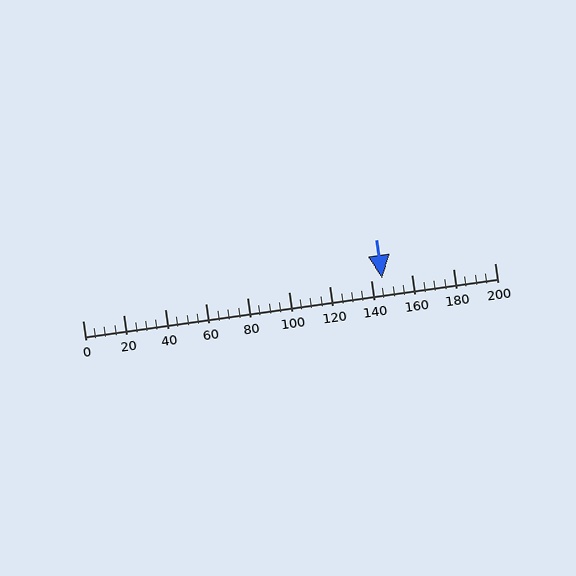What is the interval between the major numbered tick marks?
The major tick marks are spaced 20 units apart.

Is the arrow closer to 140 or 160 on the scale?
The arrow is closer to 140.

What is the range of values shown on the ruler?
The ruler shows values from 0 to 200.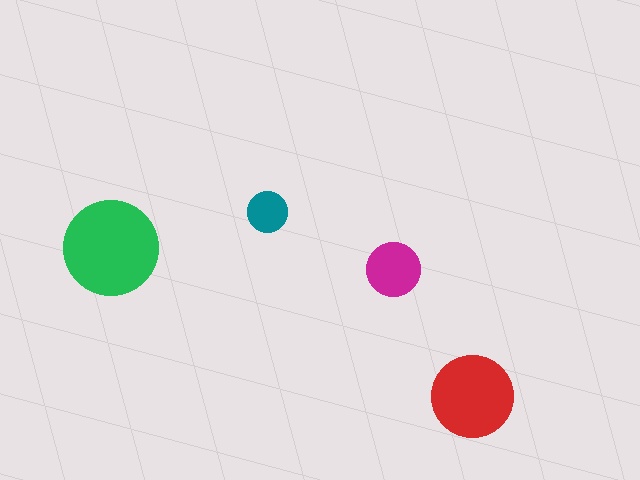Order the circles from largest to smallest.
the green one, the red one, the magenta one, the teal one.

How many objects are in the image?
There are 4 objects in the image.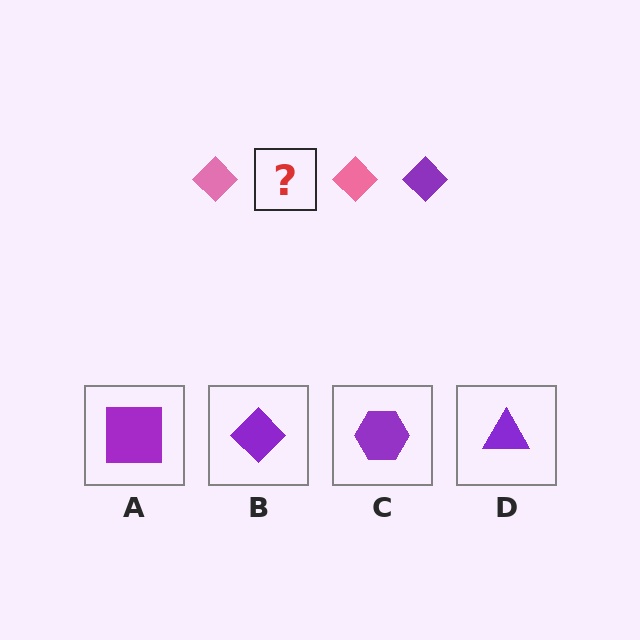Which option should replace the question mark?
Option B.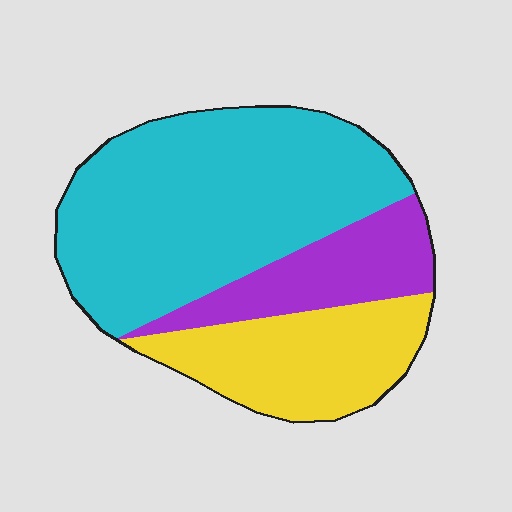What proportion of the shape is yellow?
Yellow takes up between a sixth and a third of the shape.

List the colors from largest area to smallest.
From largest to smallest: cyan, yellow, purple.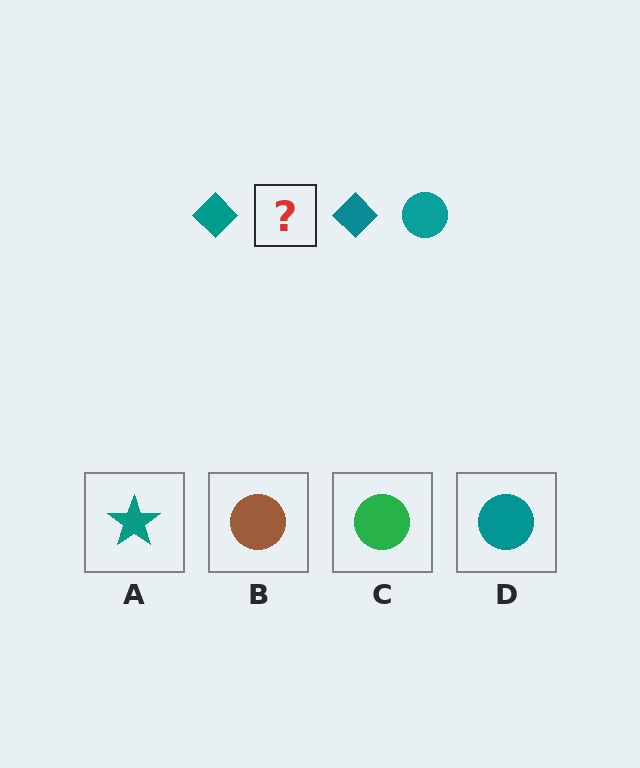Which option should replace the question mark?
Option D.